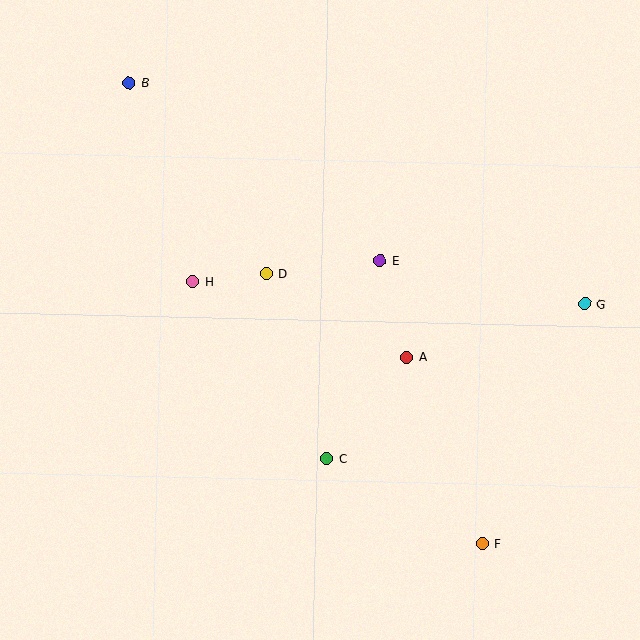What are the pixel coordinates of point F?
Point F is at (482, 544).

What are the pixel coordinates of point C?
Point C is at (326, 459).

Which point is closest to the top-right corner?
Point G is closest to the top-right corner.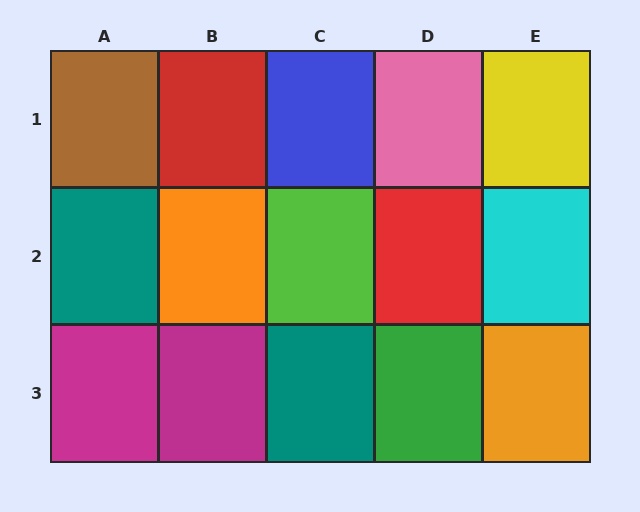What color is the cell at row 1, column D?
Pink.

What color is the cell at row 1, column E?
Yellow.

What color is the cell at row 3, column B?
Magenta.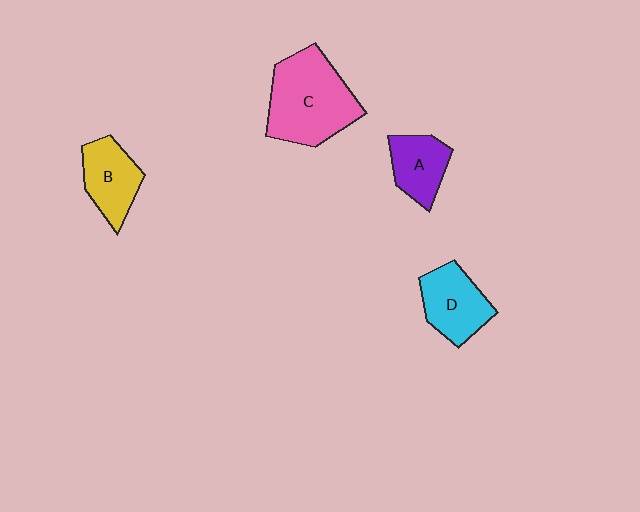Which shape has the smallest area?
Shape A (purple).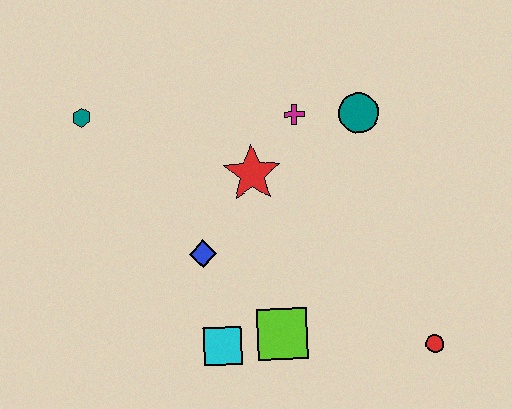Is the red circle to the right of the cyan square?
Yes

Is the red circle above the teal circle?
No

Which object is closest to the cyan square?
The lime square is closest to the cyan square.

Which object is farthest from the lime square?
The teal hexagon is farthest from the lime square.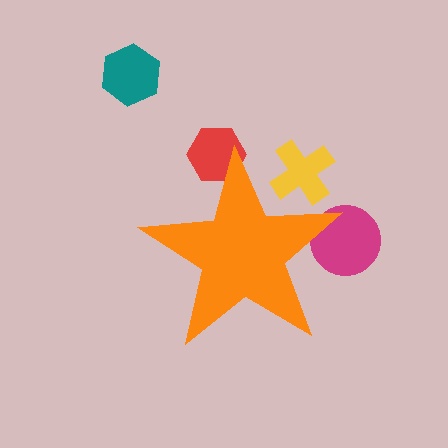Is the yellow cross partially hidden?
Yes, the yellow cross is partially hidden behind the orange star.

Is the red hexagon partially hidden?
Yes, the red hexagon is partially hidden behind the orange star.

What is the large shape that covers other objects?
An orange star.